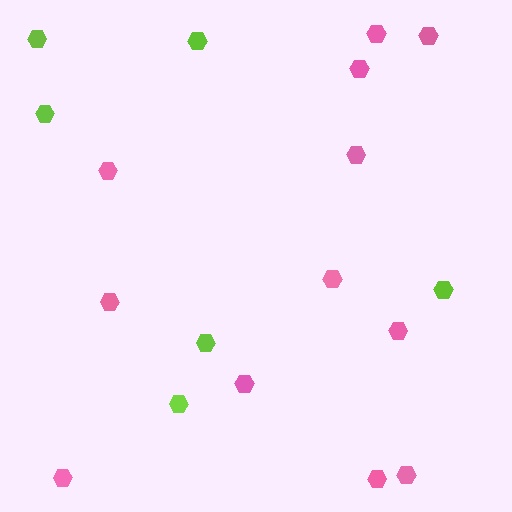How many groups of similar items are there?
There are 2 groups: one group of lime hexagons (6) and one group of pink hexagons (12).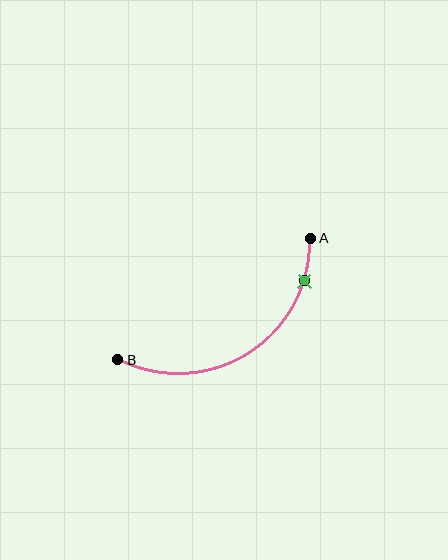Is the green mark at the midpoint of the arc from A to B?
No. The green mark lies on the arc but is closer to endpoint A. The arc midpoint would be at the point on the curve equidistant along the arc from both A and B.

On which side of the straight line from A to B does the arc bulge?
The arc bulges below the straight line connecting A and B.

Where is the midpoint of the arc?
The arc midpoint is the point on the curve farthest from the straight line joining A and B. It sits below that line.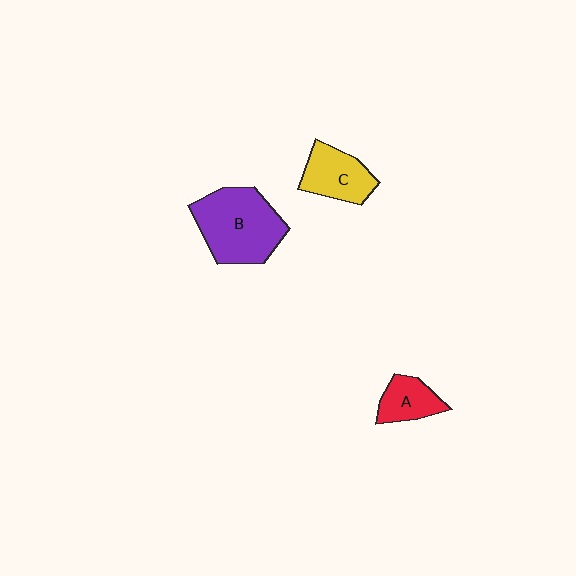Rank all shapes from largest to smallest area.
From largest to smallest: B (purple), C (yellow), A (red).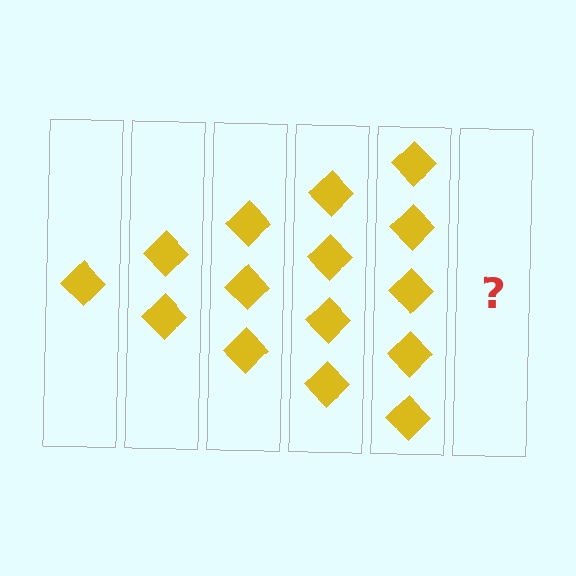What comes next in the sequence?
The next element should be 6 diamonds.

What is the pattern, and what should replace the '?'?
The pattern is that each step adds one more diamond. The '?' should be 6 diamonds.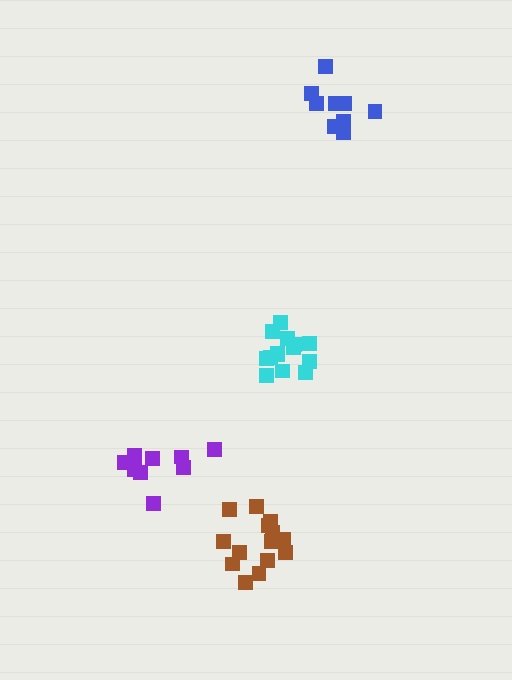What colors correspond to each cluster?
The clusters are colored: cyan, blue, brown, purple.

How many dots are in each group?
Group 1: 14 dots, Group 2: 9 dots, Group 3: 14 dots, Group 4: 9 dots (46 total).